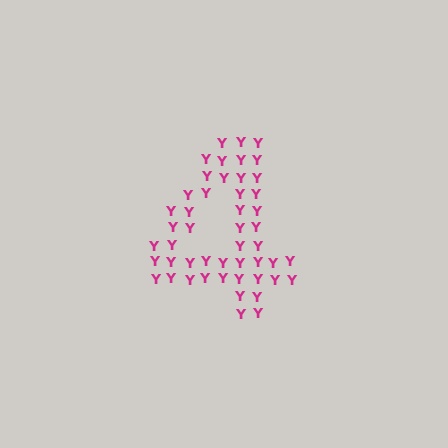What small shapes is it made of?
It is made of small letter Y's.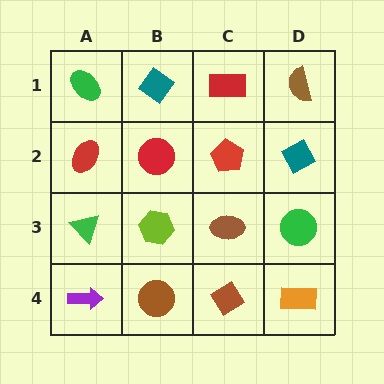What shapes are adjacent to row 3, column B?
A red circle (row 2, column B), a brown circle (row 4, column B), a green triangle (row 3, column A), a brown ellipse (row 3, column C).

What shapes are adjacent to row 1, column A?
A red ellipse (row 2, column A), a teal diamond (row 1, column B).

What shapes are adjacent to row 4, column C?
A brown ellipse (row 3, column C), a brown circle (row 4, column B), an orange rectangle (row 4, column D).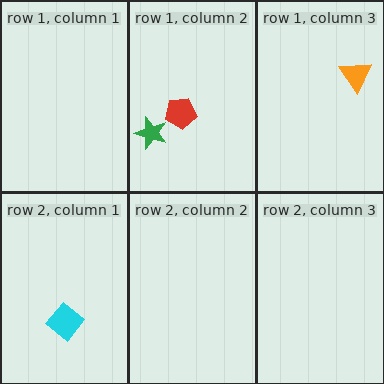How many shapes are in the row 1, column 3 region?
1.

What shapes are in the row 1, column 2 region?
The green star, the red pentagon.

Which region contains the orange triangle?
The row 1, column 3 region.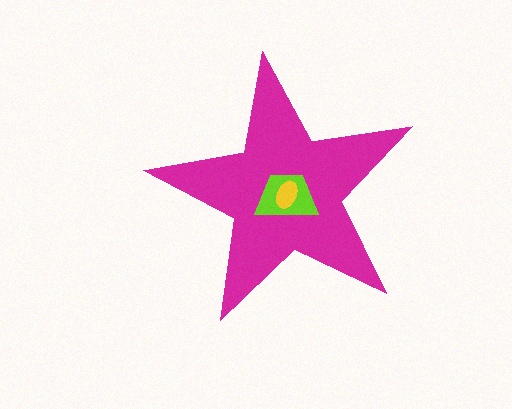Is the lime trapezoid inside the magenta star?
Yes.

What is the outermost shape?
The magenta star.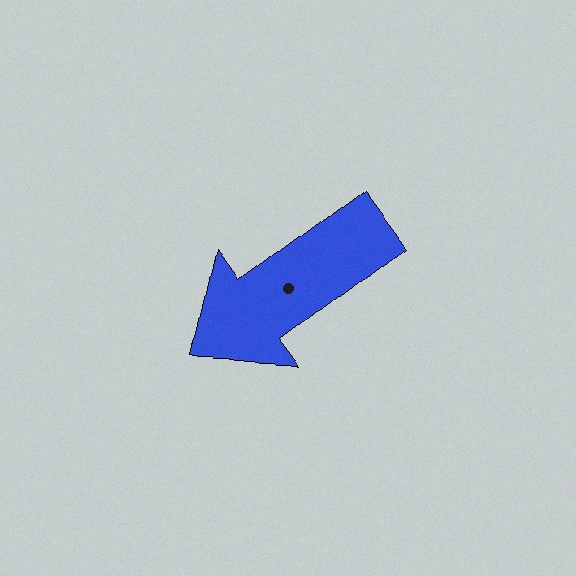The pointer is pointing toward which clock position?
Roughly 8 o'clock.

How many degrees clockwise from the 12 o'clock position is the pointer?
Approximately 233 degrees.